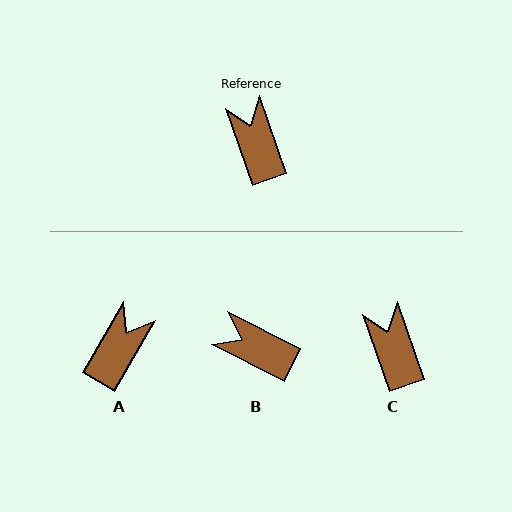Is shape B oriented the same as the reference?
No, it is off by about 44 degrees.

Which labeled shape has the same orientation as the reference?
C.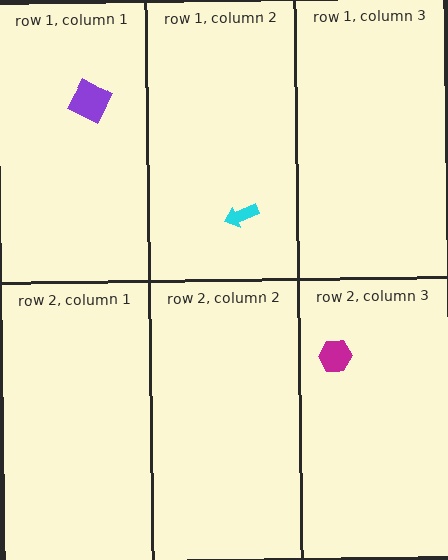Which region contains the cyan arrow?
The row 1, column 2 region.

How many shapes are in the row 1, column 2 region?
1.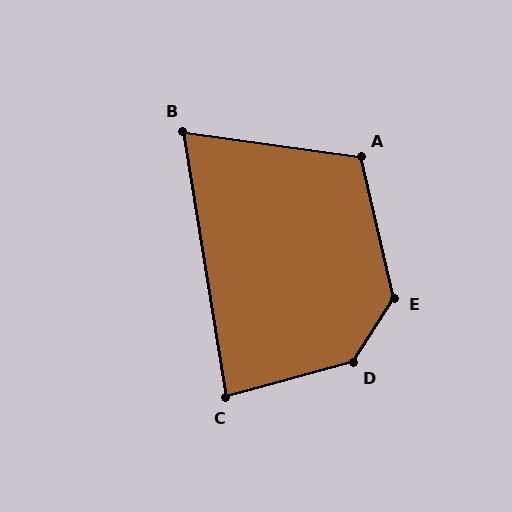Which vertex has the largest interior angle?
D, at approximately 137 degrees.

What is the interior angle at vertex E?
Approximately 135 degrees (obtuse).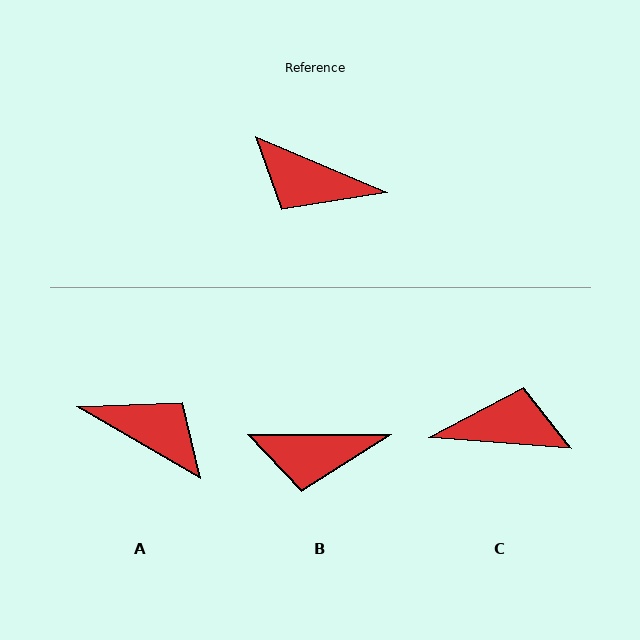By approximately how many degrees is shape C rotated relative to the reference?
Approximately 162 degrees clockwise.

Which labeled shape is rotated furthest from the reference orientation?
A, about 173 degrees away.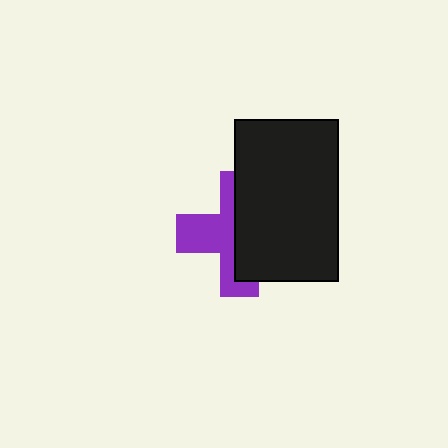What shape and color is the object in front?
The object in front is a black rectangle.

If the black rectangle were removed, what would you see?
You would see the complete purple cross.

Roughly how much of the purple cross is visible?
About half of it is visible (roughly 46%).